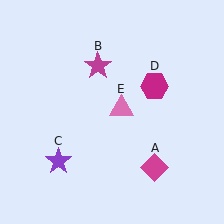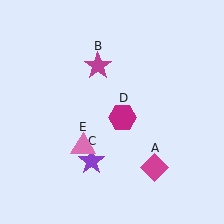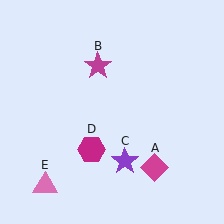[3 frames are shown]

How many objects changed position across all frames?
3 objects changed position: purple star (object C), magenta hexagon (object D), pink triangle (object E).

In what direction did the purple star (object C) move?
The purple star (object C) moved right.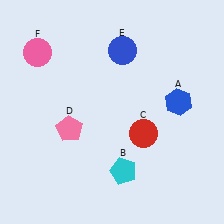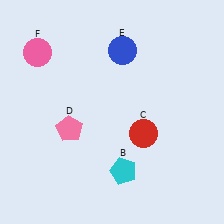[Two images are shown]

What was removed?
The blue hexagon (A) was removed in Image 2.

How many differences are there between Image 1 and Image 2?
There is 1 difference between the two images.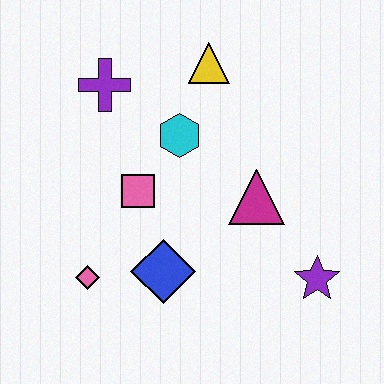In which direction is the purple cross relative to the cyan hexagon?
The purple cross is to the left of the cyan hexagon.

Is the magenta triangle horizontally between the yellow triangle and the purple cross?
No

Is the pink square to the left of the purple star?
Yes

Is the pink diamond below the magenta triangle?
Yes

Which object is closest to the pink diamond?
The blue diamond is closest to the pink diamond.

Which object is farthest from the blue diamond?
The yellow triangle is farthest from the blue diamond.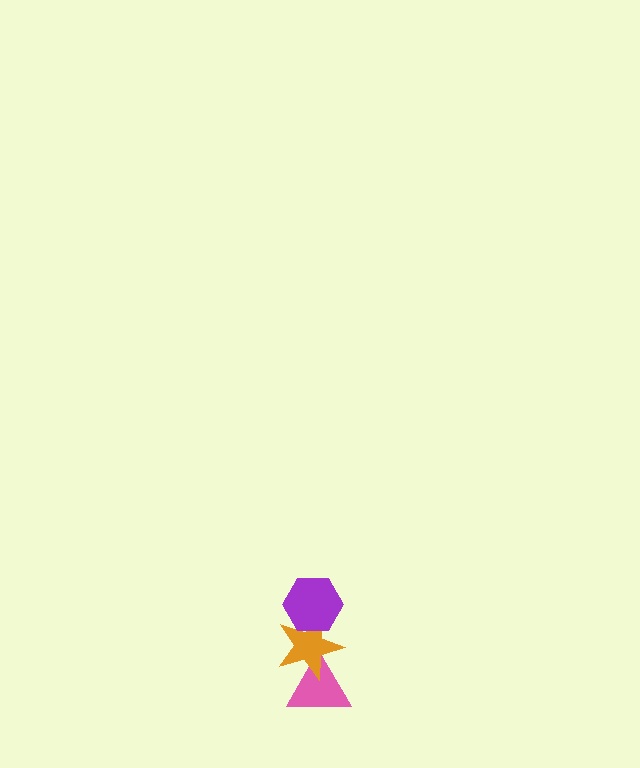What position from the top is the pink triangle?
The pink triangle is 3rd from the top.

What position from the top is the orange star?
The orange star is 2nd from the top.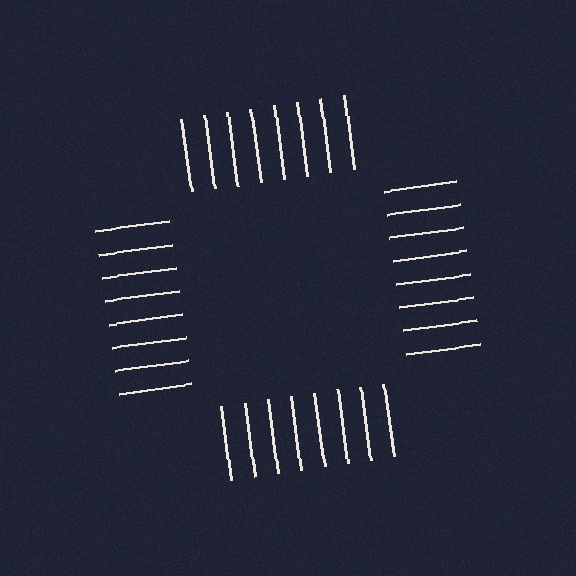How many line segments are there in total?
32 — 8 along each of the 4 edges.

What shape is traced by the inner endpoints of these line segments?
An illusory square — the line segments terminate on its edges but no continuous stroke is drawn.